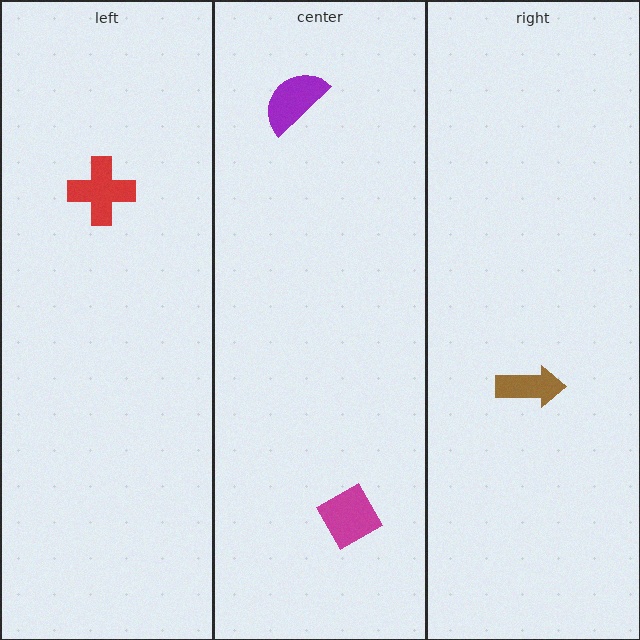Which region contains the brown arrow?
The right region.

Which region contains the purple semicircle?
The center region.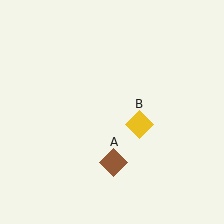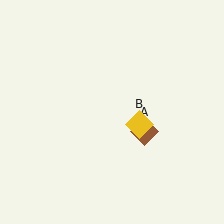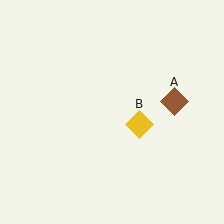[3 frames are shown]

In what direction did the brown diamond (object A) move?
The brown diamond (object A) moved up and to the right.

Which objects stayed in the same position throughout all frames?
Yellow diamond (object B) remained stationary.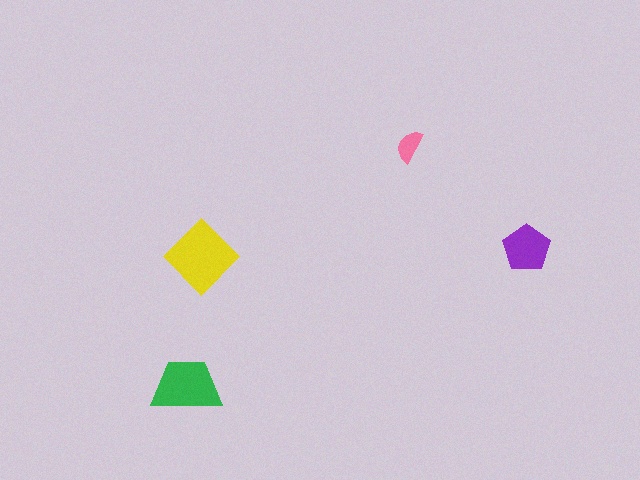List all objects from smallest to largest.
The pink semicircle, the purple pentagon, the green trapezoid, the yellow diamond.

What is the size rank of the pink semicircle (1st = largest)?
4th.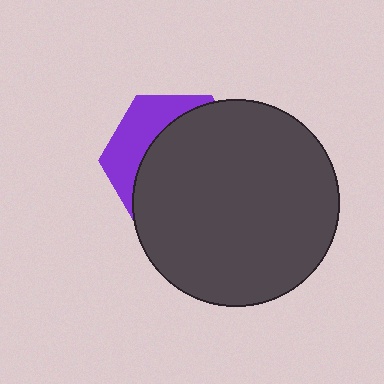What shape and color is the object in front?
The object in front is a dark gray circle.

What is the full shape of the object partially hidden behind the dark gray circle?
The partially hidden object is a purple hexagon.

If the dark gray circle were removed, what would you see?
You would see the complete purple hexagon.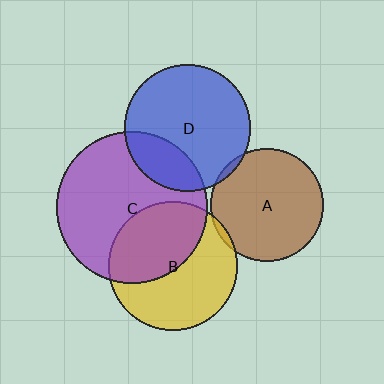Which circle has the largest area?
Circle C (purple).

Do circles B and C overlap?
Yes.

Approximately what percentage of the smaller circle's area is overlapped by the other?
Approximately 45%.